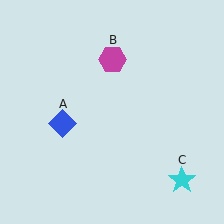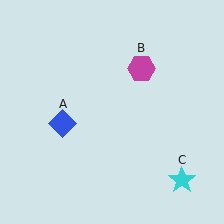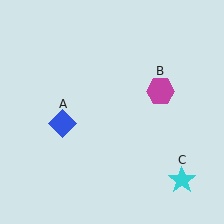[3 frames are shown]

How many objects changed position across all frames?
1 object changed position: magenta hexagon (object B).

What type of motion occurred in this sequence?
The magenta hexagon (object B) rotated clockwise around the center of the scene.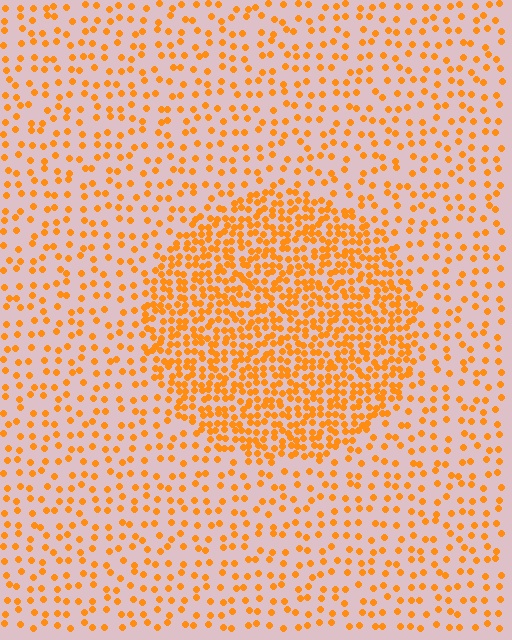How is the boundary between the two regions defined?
The boundary is defined by a change in element density (approximately 2.5x ratio). All elements are the same color, size, and shape.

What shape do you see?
I see a circle.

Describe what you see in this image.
The image contains small orange elements arranged at two different densities. A circle-shaped region is visible where the elements are more densely packed than the surrounding area.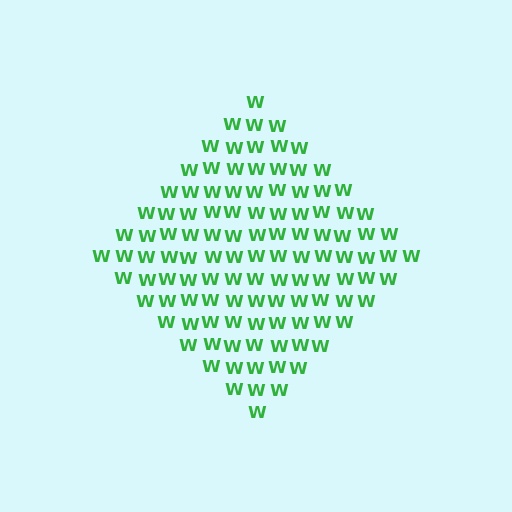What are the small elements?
The small elements are letter W's.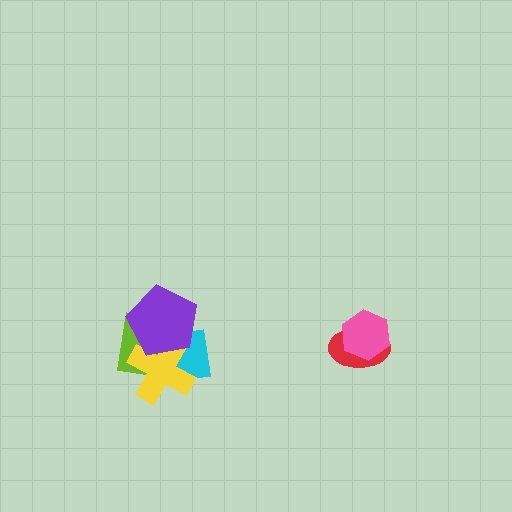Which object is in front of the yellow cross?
The purple pentagon is in front of the yellow cross.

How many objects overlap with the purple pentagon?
3 objects overlap with the purple pentagon.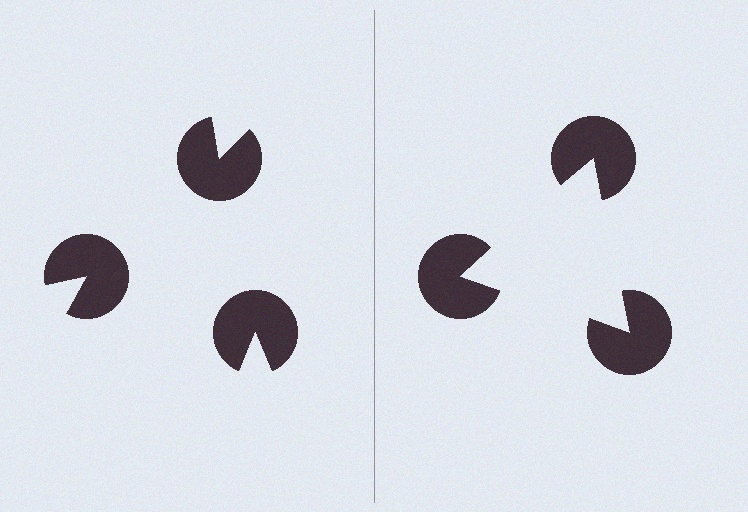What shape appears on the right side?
An illusory triangle.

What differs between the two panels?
The pac-man discs are positioned identically on both sides; only the wedge orientations differ. On the right they align to a triangle; on the left they are misaligned.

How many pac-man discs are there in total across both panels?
6 — 3 on each side.